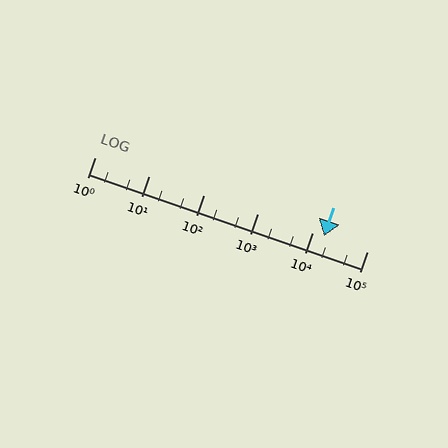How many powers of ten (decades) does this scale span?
The scale spans 5 decades, from 1 to 100000.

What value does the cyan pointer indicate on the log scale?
The pointer indicates approximately 16000.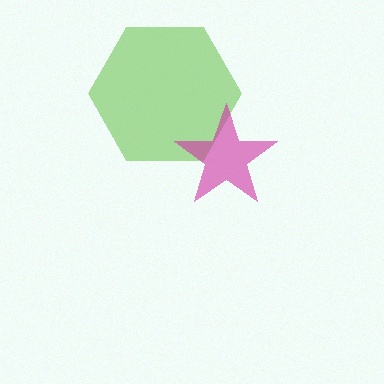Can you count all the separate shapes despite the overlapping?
Yes, there are 2 separate shapes.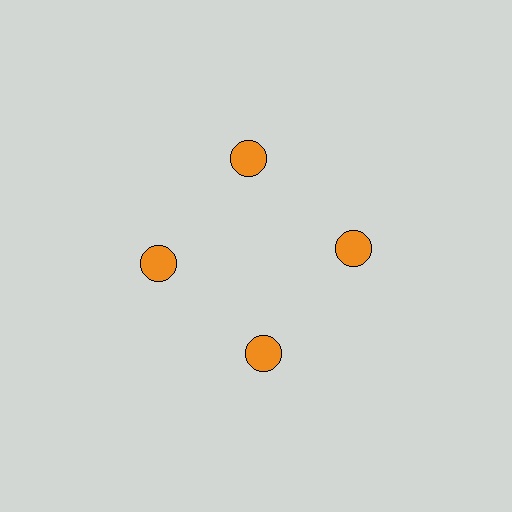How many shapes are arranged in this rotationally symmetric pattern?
There are 4 shapes, arranged in 4 groups of 1.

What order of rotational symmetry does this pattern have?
This pattern has 4-fold rotational symmetry.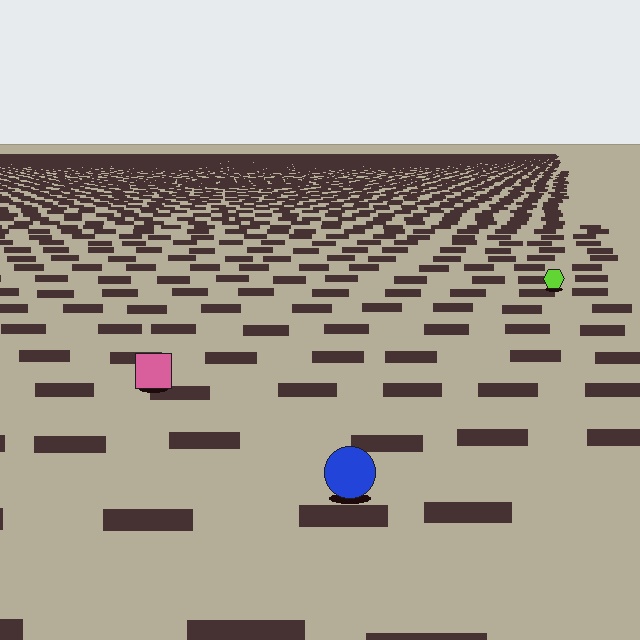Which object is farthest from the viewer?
The lime hexagon is farthest from the viewer. It appears smaller and the ground texture around it is denser.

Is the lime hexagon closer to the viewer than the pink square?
No. The pink square is closer — you can tell from the texture gradient: the ground texture is coarser near it.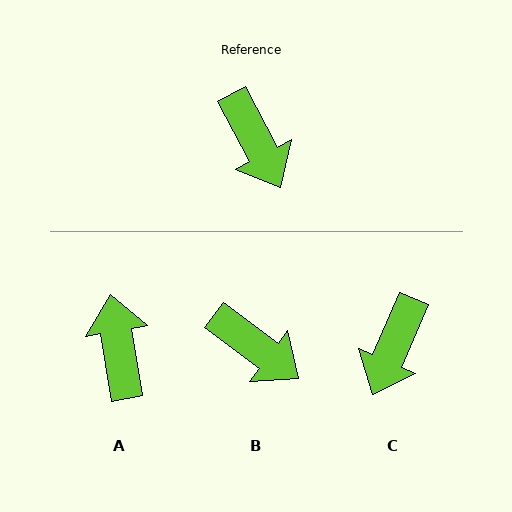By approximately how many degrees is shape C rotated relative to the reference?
Approximately 51 degrees clockwise.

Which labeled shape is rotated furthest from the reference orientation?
A, about 162 degrees away.